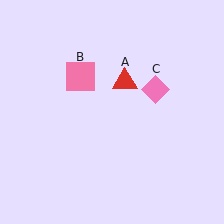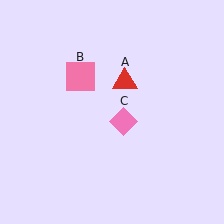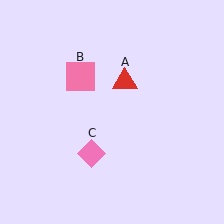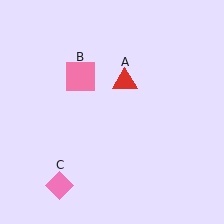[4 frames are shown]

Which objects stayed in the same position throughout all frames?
Red triangle (object A) and pink square (object B) remained stationary.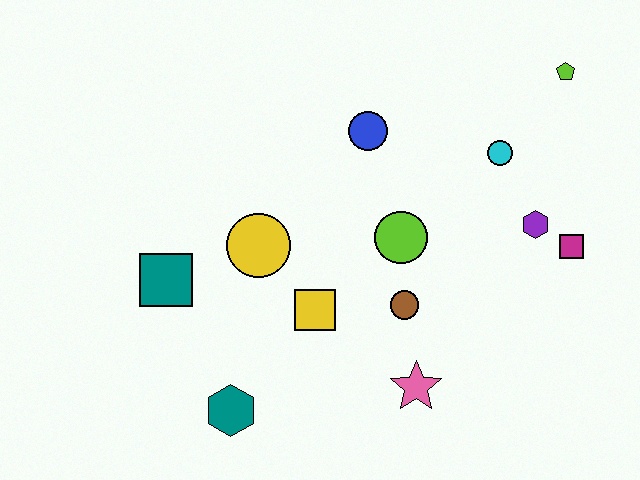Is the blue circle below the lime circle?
No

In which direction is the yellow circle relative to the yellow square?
The yellow circle is above the yellow square.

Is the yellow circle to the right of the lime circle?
No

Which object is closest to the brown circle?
The lime circle is closest to the brown circle.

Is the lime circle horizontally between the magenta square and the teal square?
Yes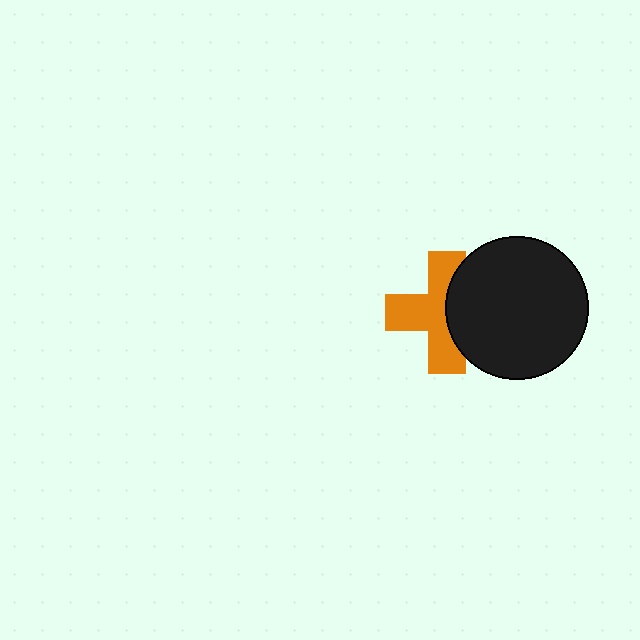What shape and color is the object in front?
The object in front is a black circle.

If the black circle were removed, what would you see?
You would see the complete orange cross.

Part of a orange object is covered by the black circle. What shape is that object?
It is a cross.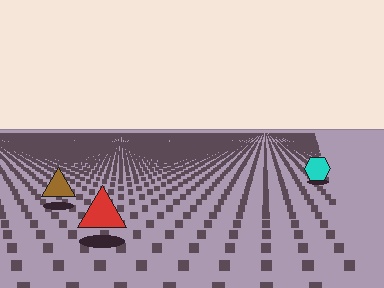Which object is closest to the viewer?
The red triangle is closest. The texture marks near it are larger and more spread out.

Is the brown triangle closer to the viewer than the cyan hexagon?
Yes. The brown triangle is closer — you can tell from the texture gradient: the ground texture is coarser near it.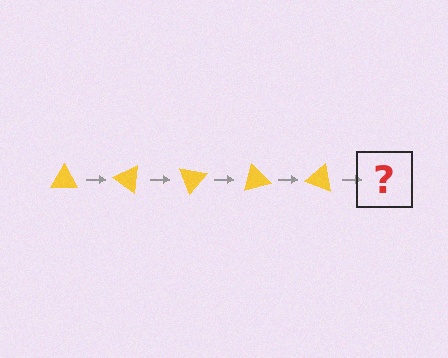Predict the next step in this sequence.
The next step is a yellow triangle rotated 175 degrees.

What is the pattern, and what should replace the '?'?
The pattern is that the triangle rotates 35 degrees each step. The '?' should be a yellow triangle rotated 175 degrees.